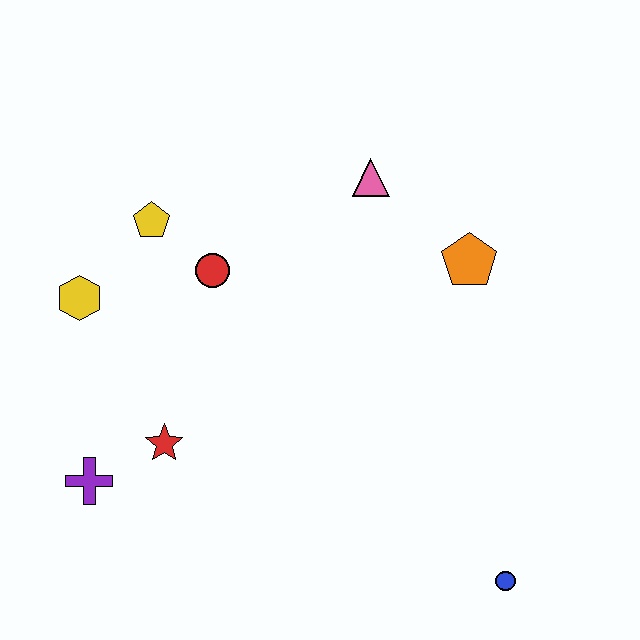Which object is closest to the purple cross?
The red star is closest to the purple cross.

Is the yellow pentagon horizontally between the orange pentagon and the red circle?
No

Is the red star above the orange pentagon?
No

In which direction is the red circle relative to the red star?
The red circle is above the red star.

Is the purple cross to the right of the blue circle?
No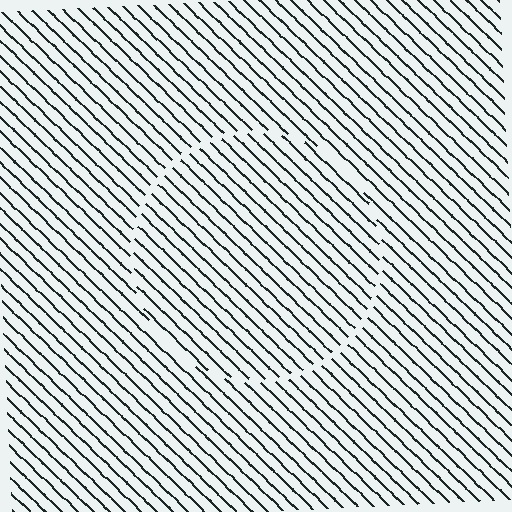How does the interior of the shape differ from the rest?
The interior of the shape contains the same grating, shifted by half a period — the contour is defined by the phase discontinuity where line-ends from the inner and outer gratings abut.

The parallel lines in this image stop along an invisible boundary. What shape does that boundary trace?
An illusory circle. The interior of the shape contains the same grating, shifted by half a period — the contour is defined by the phase discontinuity where line-ends from the inner and outer gratings abut.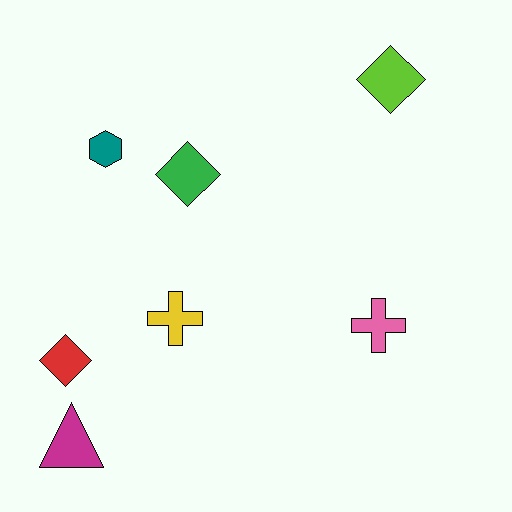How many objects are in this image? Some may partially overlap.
There are 7 objects.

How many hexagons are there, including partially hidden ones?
There is 1 hexagon.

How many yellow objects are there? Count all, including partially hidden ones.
There is 1 yellow object.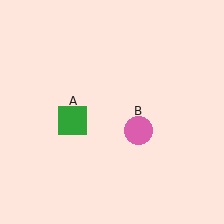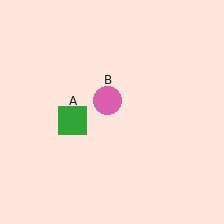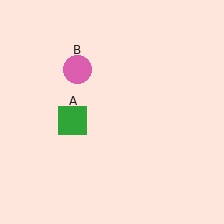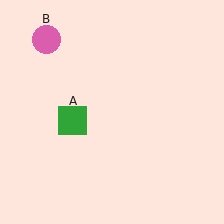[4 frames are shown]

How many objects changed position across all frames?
1 object changed position: pink circle (object B).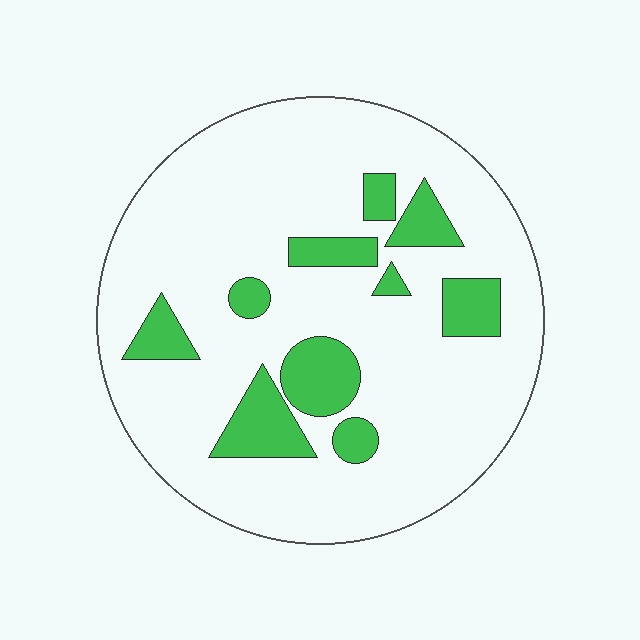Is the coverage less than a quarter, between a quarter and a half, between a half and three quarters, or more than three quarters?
Less than a quarter.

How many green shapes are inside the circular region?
10.